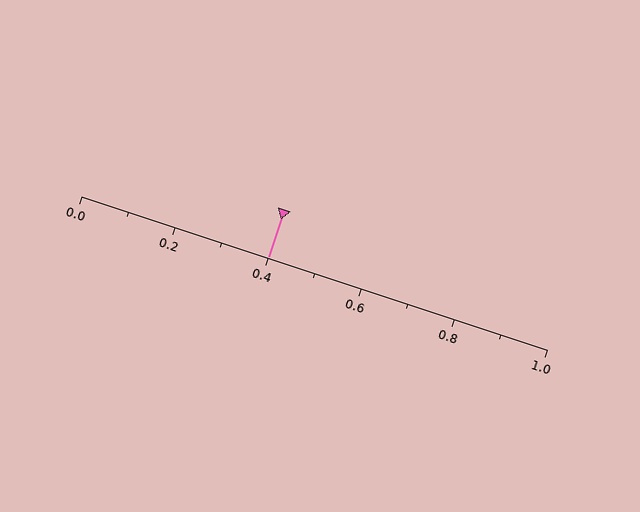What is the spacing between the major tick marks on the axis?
The major ticks are spaced 0.2 apart.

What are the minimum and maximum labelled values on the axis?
The axis runs from 0.0 to 1.0.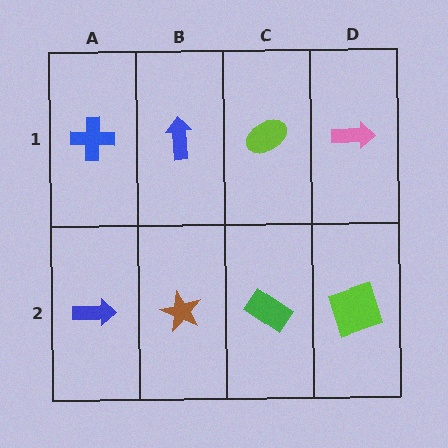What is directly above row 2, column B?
A blue arrow.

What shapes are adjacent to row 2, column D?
A pink arrow (row 1, column D), a green rectangle (row 2, column C).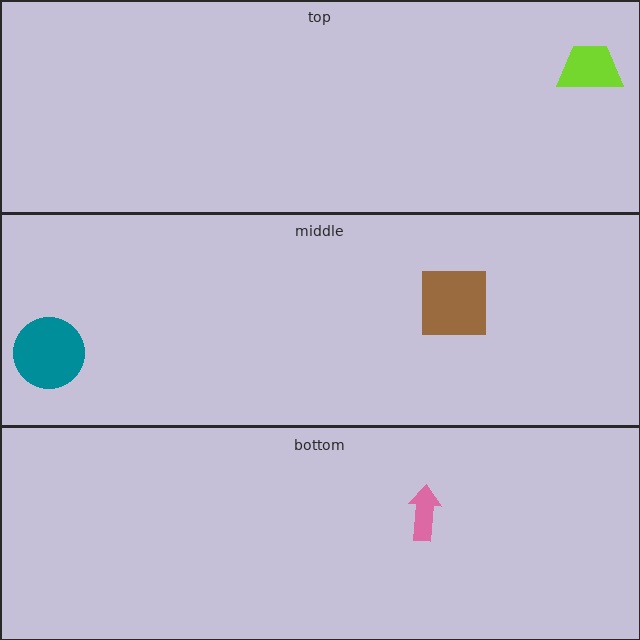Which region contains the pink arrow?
The bottom region.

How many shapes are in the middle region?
2.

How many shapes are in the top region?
1.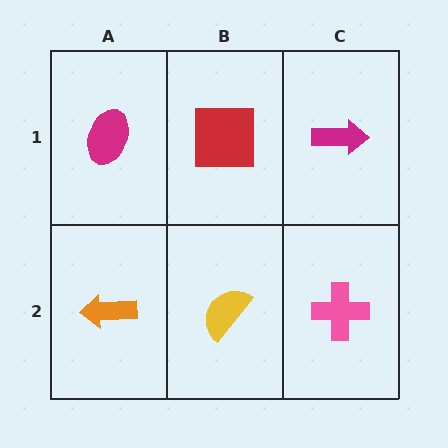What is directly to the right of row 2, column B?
A pink cross.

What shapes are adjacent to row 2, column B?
A red square (row 1, column B), an orange arrow (row 2, column A), a pink cross (row 2, column C).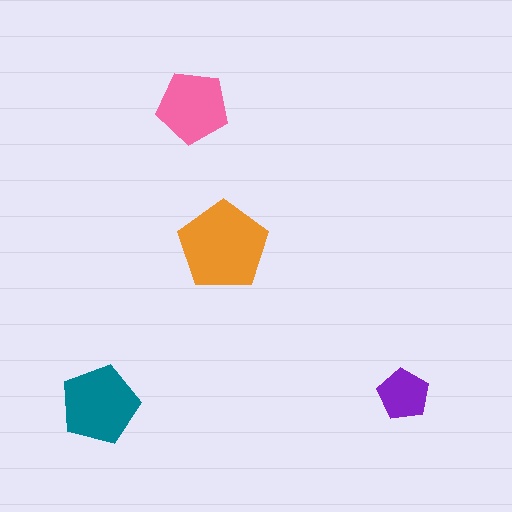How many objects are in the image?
There are 4 objects in the image.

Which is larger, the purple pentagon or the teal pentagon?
The teal one.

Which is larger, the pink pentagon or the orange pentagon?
The orange one.